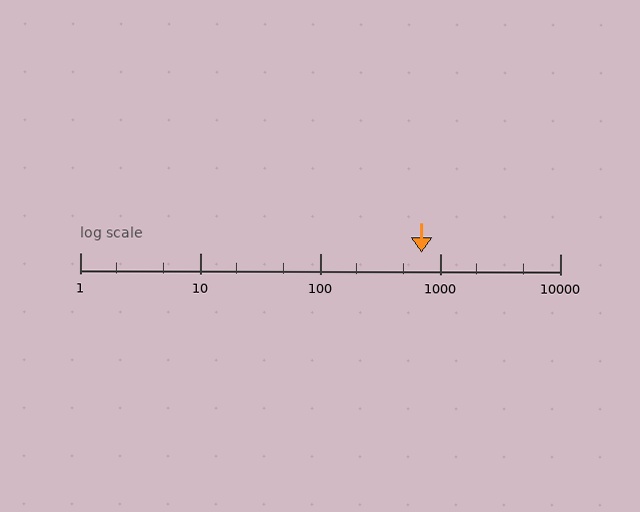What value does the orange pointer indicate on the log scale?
The pointer indicates approximately 700.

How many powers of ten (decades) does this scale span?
The scale spans 4 decades, from 1 to 10000.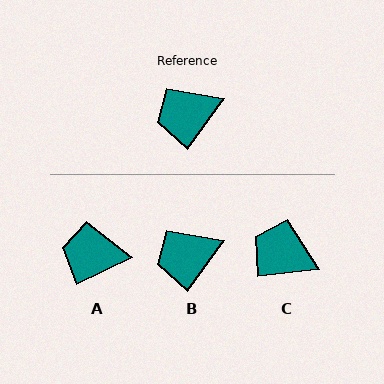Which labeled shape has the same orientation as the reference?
B.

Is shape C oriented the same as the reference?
No, it is off by about 47 degrees.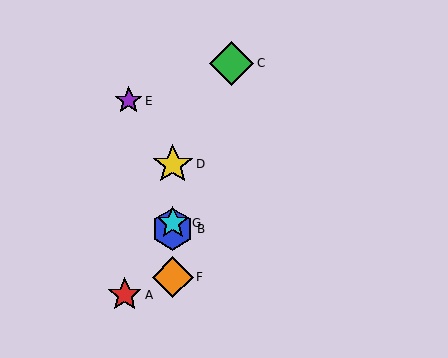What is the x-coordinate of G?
Object G is at x≈173.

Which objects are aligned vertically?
Objects B, D, F, G are aligned vertically.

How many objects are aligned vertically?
4 objects (B, D, F, G) are aligned vertically.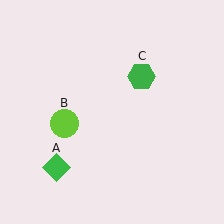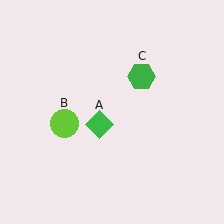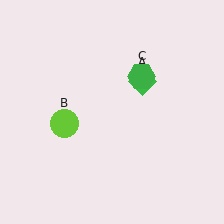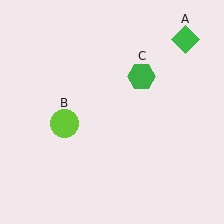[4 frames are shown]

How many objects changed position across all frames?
1 object changed position: green diamond (object A).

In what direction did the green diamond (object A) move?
The green diamond (object A) moved up and to the right.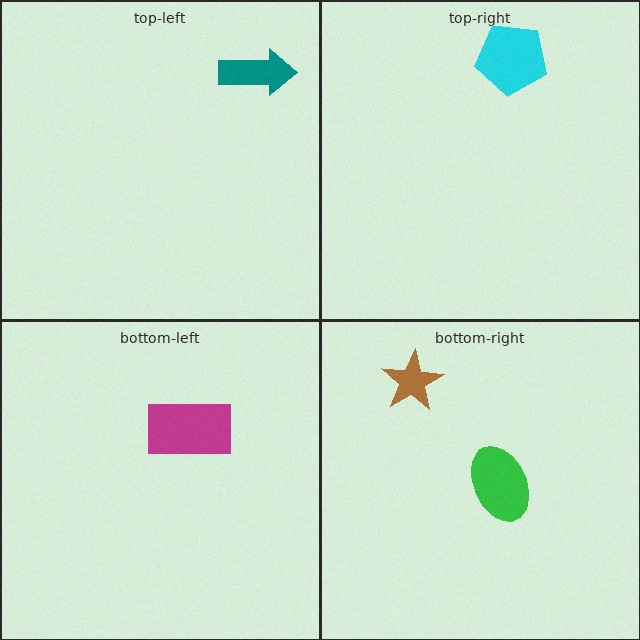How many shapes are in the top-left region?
1.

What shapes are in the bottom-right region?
The brown star, the green ellipse.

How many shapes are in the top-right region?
1.